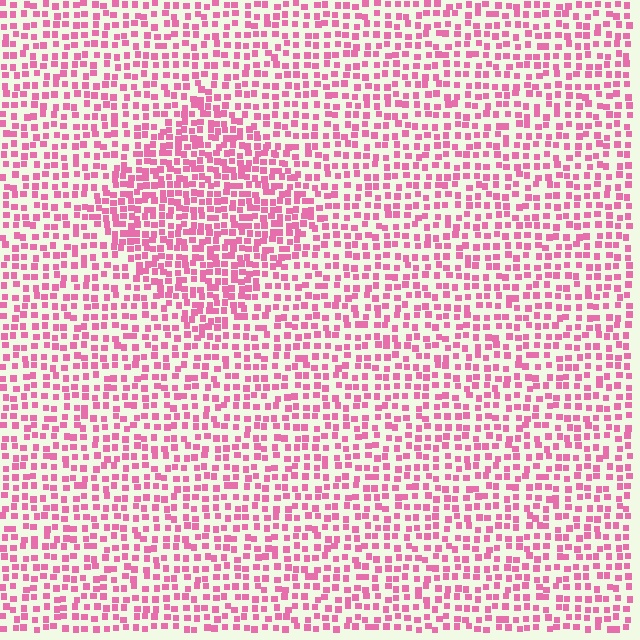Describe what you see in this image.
The image contains small pink elements arranged at two different densities. A diamond-shaped region is visible where the elements are more densely packed than the surrounding area.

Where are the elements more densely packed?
The elements are more densely packed inside the diamond boundary.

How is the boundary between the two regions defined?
The boundary is defined by a change in element density (approximately 1.6x ratio). All elements are the same color, size, and shape.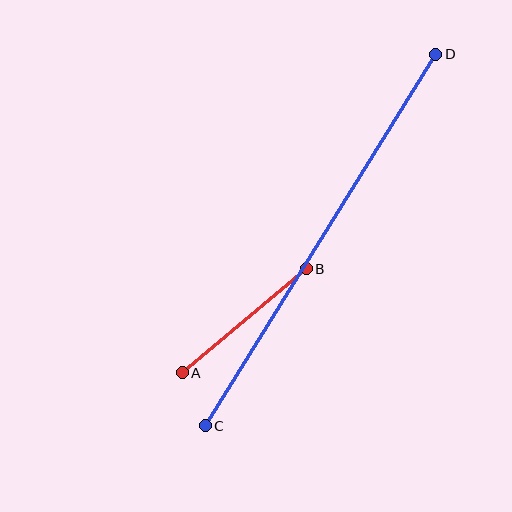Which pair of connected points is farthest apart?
Points C and D are farthest apart.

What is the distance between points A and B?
The distance is approximately 162 pixels.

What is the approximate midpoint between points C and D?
The midpoint is at approximately (321, 240) pixels.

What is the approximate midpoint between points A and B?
The midpoint is at approximately (244, 321) pixels.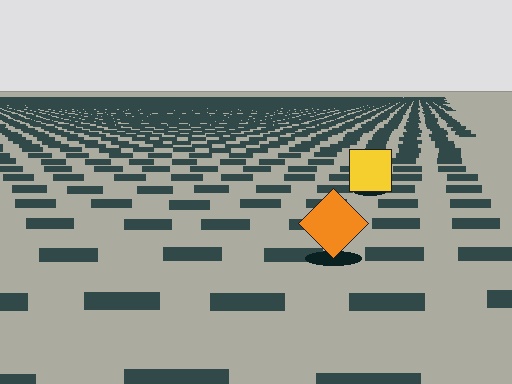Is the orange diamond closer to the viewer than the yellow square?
Yes. The orange diamond is closer — you can tell from the texture gradient: the ground texture is coarser near it.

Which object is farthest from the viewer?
The yellow square is farthest from the viewer. It appears smaller and the ground texture around it is denser.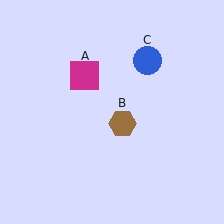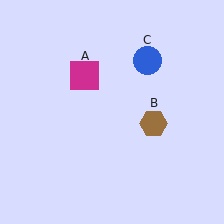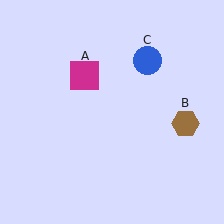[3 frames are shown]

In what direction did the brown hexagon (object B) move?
The brown hexagon (object B) moved right.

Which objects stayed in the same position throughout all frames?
Magenta square (object A) and blue circle (object C) remained stationary.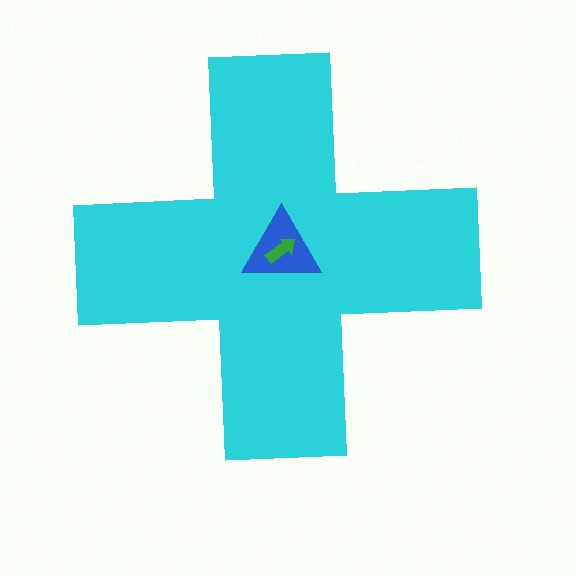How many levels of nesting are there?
3.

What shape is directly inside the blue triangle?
The green arrow.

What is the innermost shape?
The green arrow.